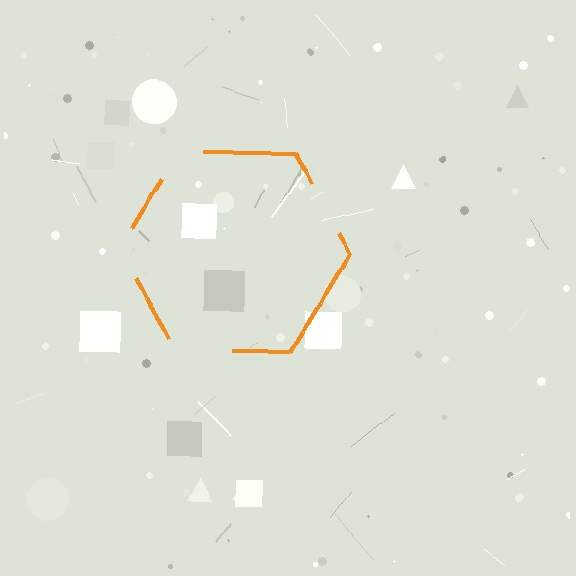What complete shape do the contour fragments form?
The contour fragments form a hexagon.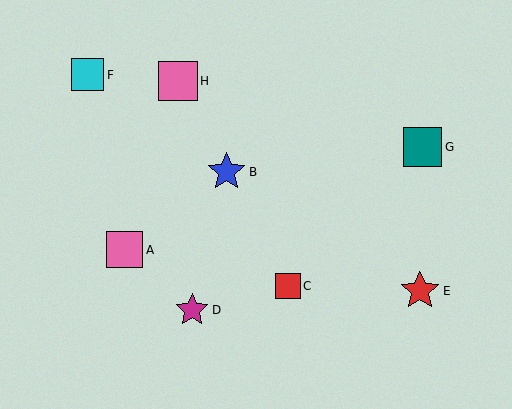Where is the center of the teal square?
The center of the teal square is at (423, 147).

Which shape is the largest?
The red star (labeled E) is the largest.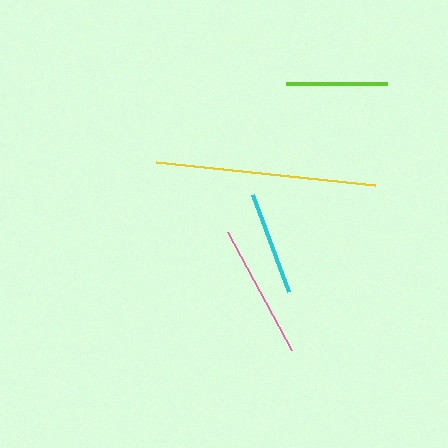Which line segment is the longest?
The yellow line is the longest at approximately 220 pixels.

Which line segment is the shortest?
The lime line is the shortest at approximately 100 pixels.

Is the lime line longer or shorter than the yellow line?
The yellow line is longer than the lime line.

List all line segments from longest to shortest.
From longest to shortest: yellow, pink, cyan, lime.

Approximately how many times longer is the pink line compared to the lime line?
The pink line is approximately 1.3 times the length of the lime line.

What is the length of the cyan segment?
The cyan segment is approximately 103 pixels long.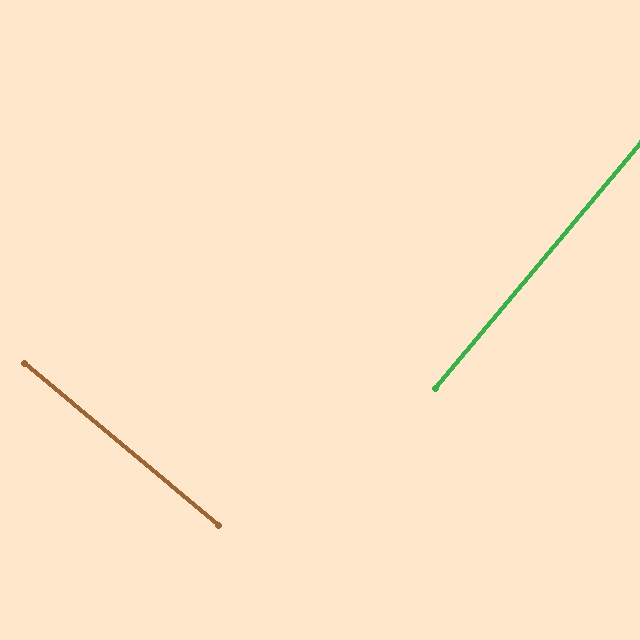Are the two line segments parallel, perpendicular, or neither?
Perpendicular — they meet at approximately 90°.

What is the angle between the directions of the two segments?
Approximately 90 degrees.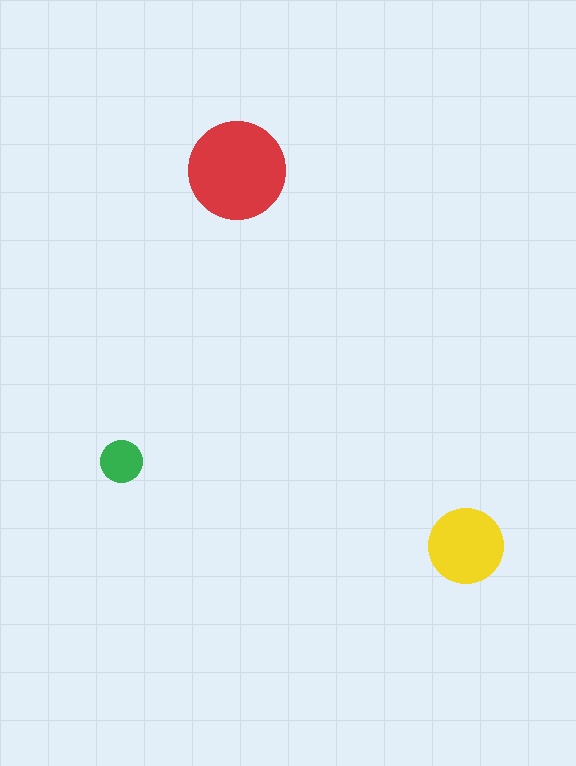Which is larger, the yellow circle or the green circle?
The yellow one.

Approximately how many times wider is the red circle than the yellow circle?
About 1.5 times wider.